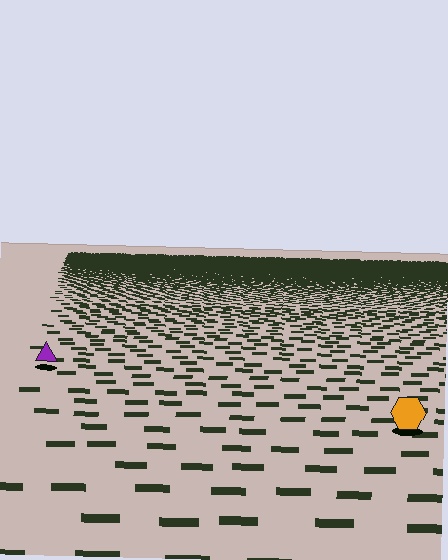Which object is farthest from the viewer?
The purple triangle is farthest from the viewer. It appears smaller and the ground texture around it is denser.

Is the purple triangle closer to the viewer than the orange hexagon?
No. The orange hexagon is closer — you can tell from the texture gradient: the ground texture is coarser near it.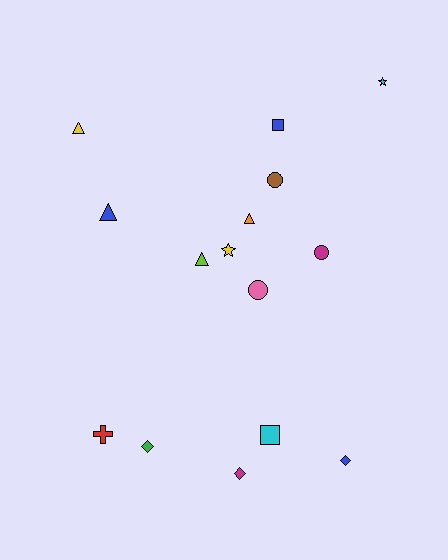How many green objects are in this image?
There is 1 green object.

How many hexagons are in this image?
There are no hexagons.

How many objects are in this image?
There are 15 objects.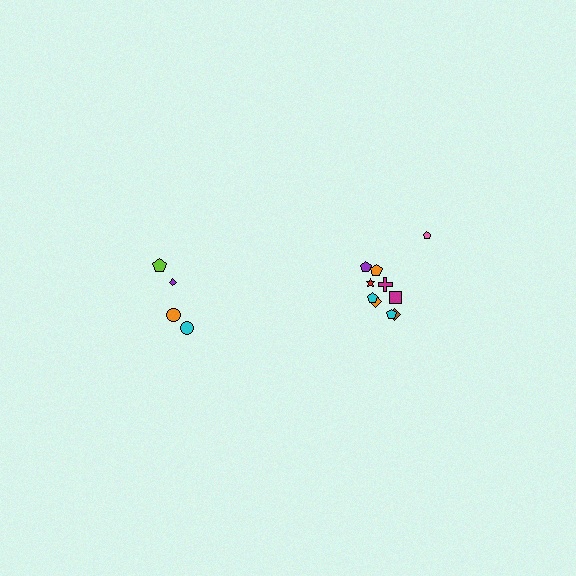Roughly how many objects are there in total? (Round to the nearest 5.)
Roughly 15 objects in total.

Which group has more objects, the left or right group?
The right group.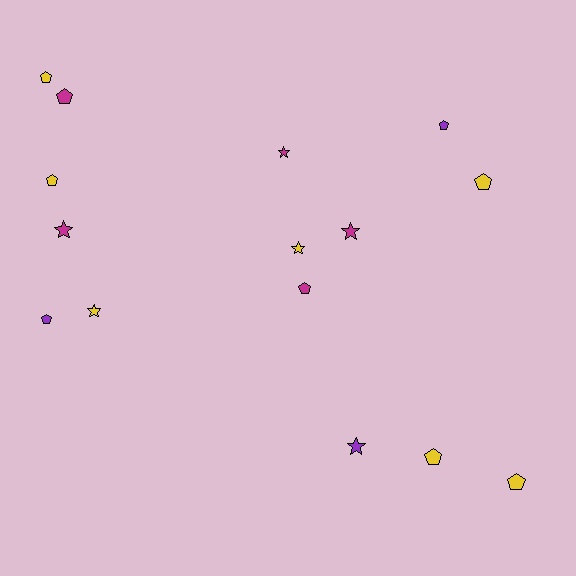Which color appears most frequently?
Yellow, with 7 objects.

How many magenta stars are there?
There are 3 magenta stars.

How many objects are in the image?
There are 15 objects.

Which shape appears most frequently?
Pentagon, with 9 objects.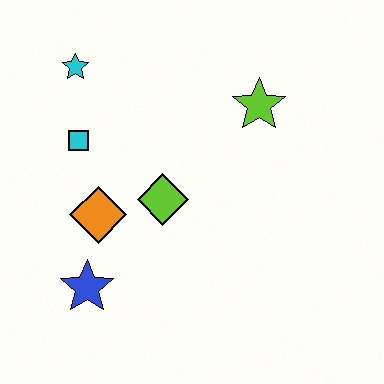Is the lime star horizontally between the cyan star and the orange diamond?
No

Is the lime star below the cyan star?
Yes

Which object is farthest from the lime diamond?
The cyan star is farthest from the lime diamond.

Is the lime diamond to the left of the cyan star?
No